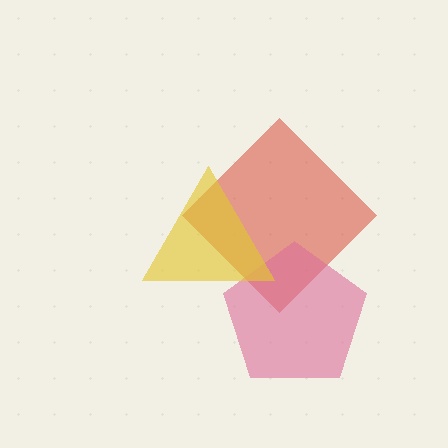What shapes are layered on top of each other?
The layered shapes are: a red diamond, a pink pentagon, a yellow triangle.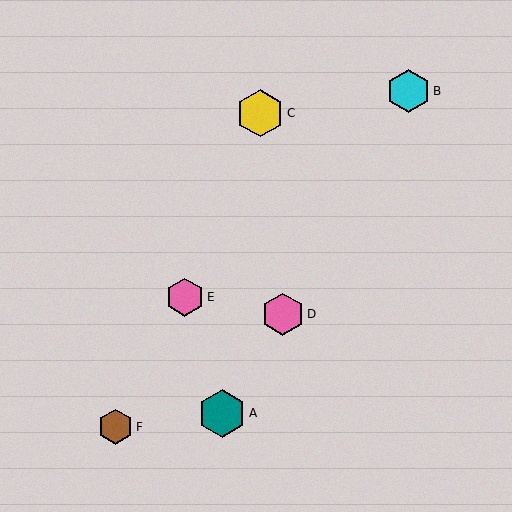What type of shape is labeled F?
Shape F is a brown hexagon.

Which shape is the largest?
The teal hexagon (labeled A) is the largest.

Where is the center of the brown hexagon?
The center of the brown hexagon is at (116, 427).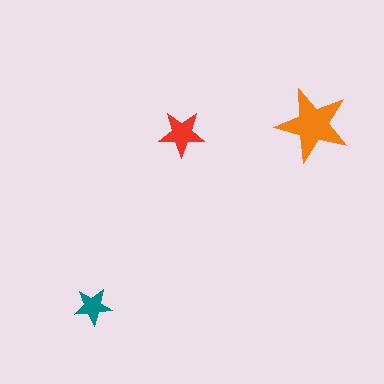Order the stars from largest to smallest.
the orange one, the red one, the teal one.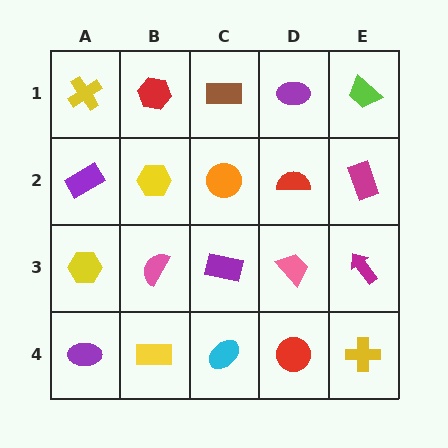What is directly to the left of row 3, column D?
A purple rectangle.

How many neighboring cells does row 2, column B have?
4.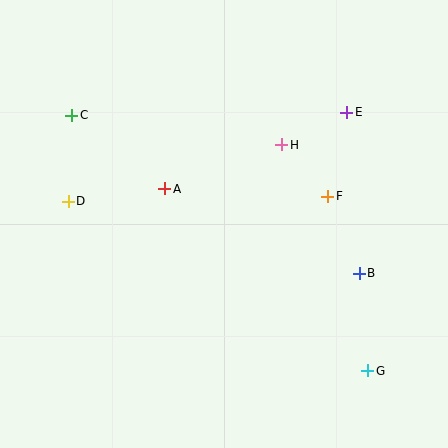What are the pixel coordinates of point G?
Point G is at (368, 371).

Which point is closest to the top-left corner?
Point C is closest to the top-left corner.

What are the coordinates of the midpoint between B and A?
The midpoint between B and A is at (262, 231).